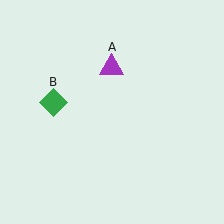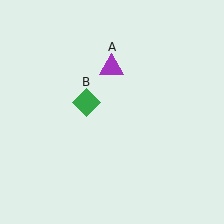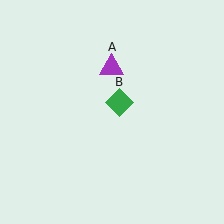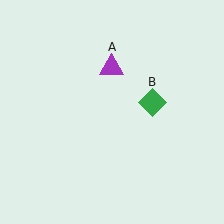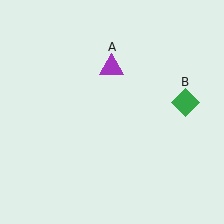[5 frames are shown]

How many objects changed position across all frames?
1 object changed position: green diamond (object B).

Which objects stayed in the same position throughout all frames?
Purple triangle (object A) remained stationary.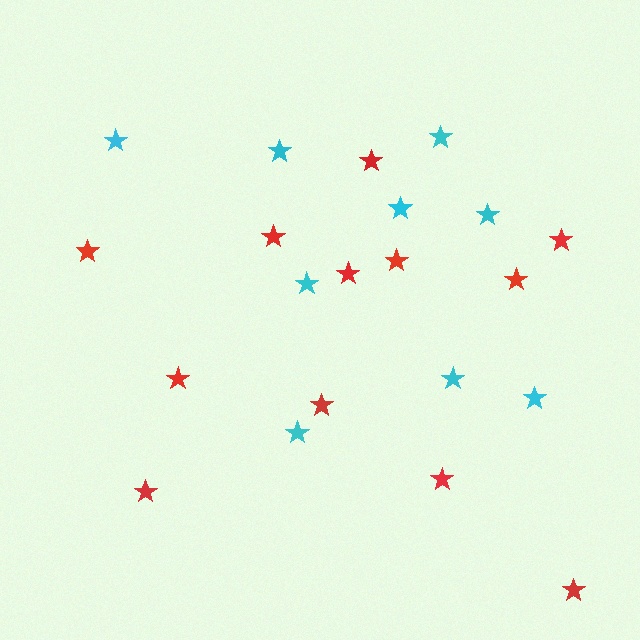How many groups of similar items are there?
There are 2 groups: one group of red stars (12) and one group of cyan stars (9).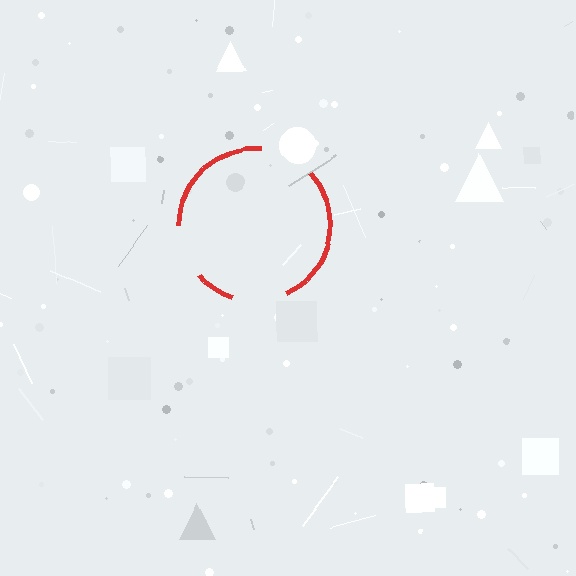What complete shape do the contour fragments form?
The contour fragments form a circle.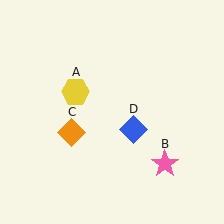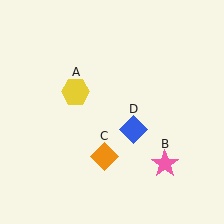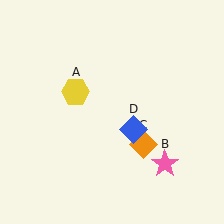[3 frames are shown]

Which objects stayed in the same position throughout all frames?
Yellow hexagon (object A) and pink star (object B) and blue diamond (object D) remained stationary.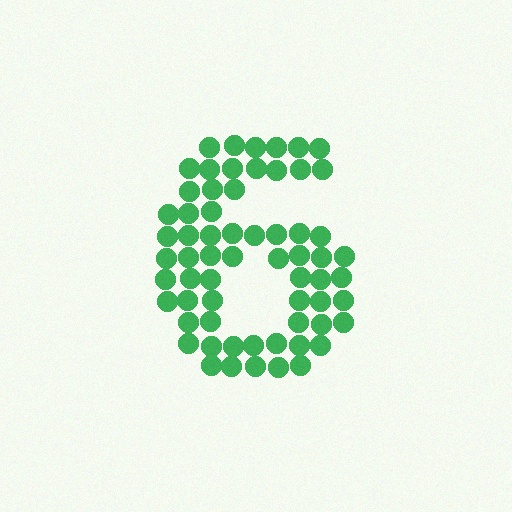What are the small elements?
The small elements are circles.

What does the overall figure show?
The overall figure shows the digit 6.